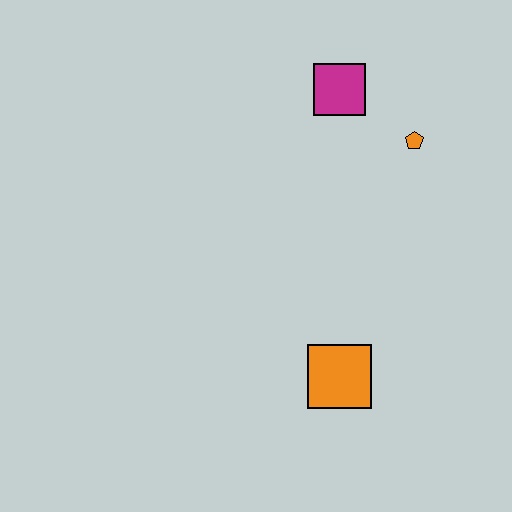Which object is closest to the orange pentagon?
The magenta square is closest to the orange pentagon.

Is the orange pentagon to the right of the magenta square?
Yes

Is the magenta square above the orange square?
Yes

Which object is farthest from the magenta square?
The orange square is farthest from the magenta square.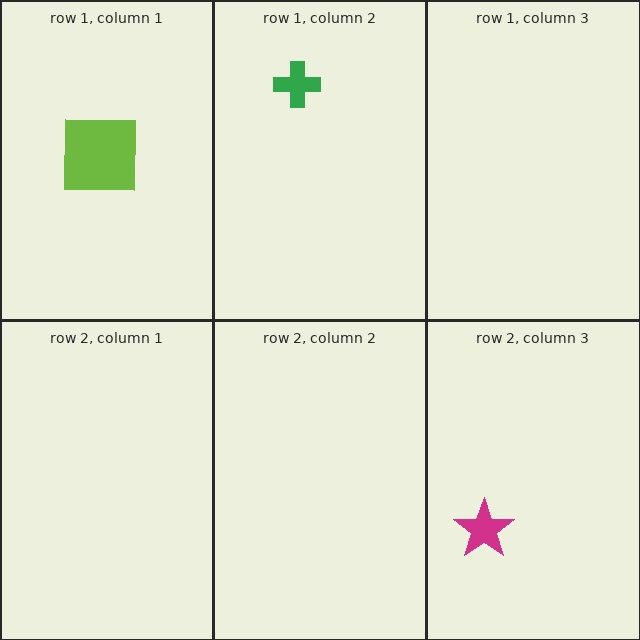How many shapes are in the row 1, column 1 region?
1.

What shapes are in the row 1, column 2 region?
The green cross.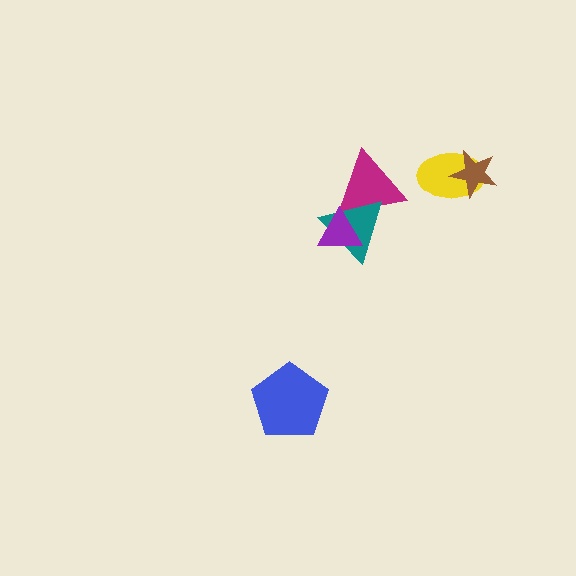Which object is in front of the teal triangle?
The purple triangle is in front of the teal triangle.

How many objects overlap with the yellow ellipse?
1 object overlaps with the yellow ellipse.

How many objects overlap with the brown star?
1 object overlaps with the brown star.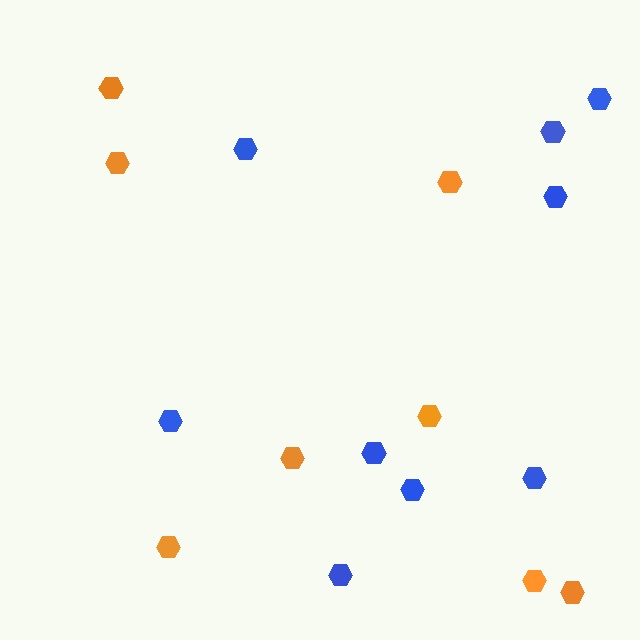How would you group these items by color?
There are 2 groups: one group of orange hexagons (8) and one group of blue hexagons (9).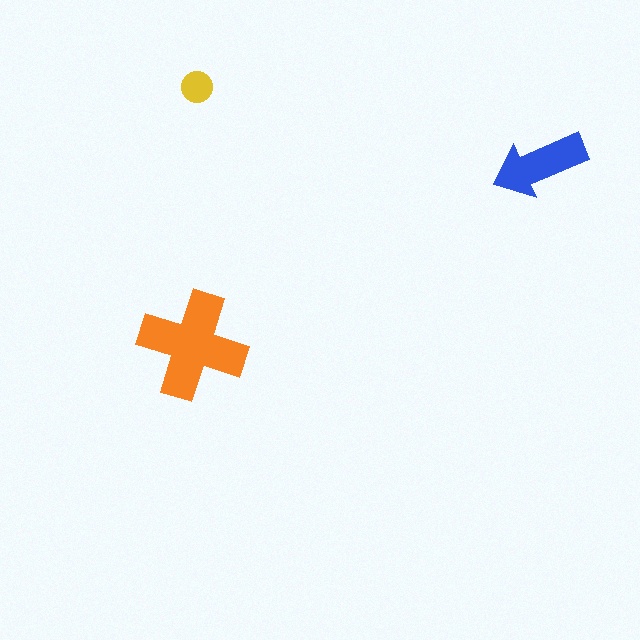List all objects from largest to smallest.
The orange cross, the blue arrow, the yellow circle.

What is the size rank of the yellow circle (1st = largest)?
3rd.